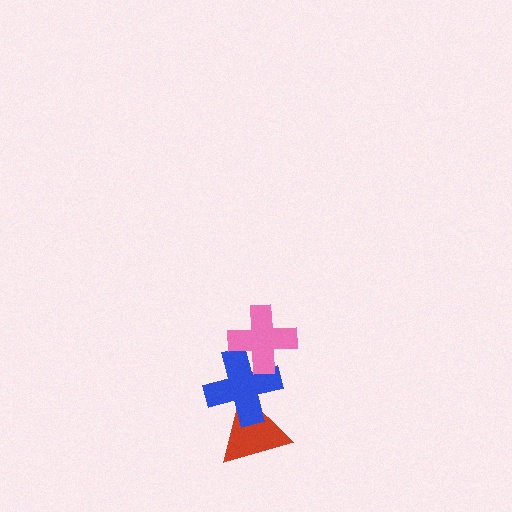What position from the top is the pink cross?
The pink cross is 1st from the top.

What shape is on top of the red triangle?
The blue cross is on top of the red triangle.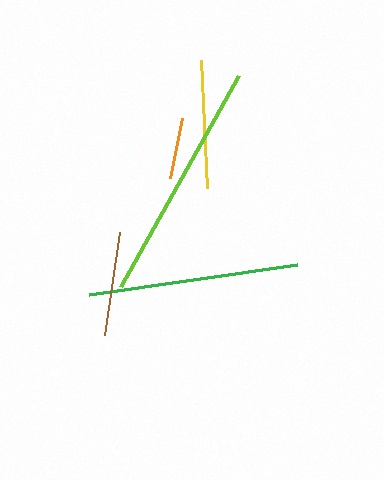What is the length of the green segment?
The green segment is approximately 209 pixels long.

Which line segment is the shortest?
The orange line is the shortest at approximately 60 pixels.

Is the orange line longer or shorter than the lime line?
The lime line is longer than the orange line.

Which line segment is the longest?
The lime line is the longest at approximately 242 pixels.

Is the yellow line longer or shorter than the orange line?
The yellow line is longer than the orange line.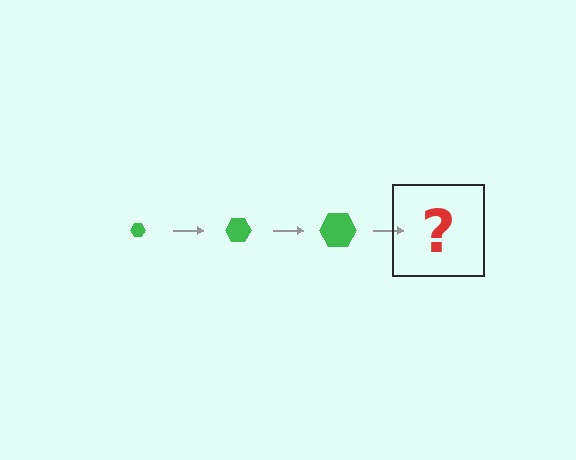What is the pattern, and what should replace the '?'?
The pattern is that the hexagon gets progressively larger each step. The '?' should be a green hexagon, larger than the previous one.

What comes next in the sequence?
The next element should be a green hexagon, larger than the previous one.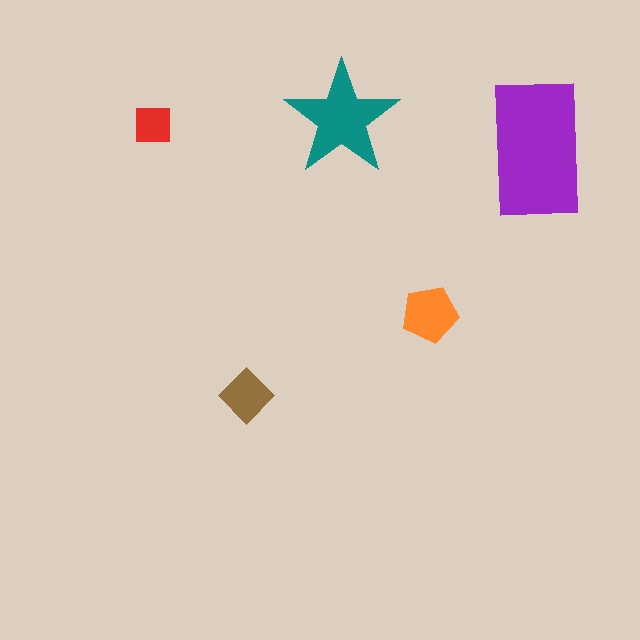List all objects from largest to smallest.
The purple rectangle, the teal star, the orange pentagon, the brown diamond, the red square.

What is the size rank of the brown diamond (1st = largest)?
4th.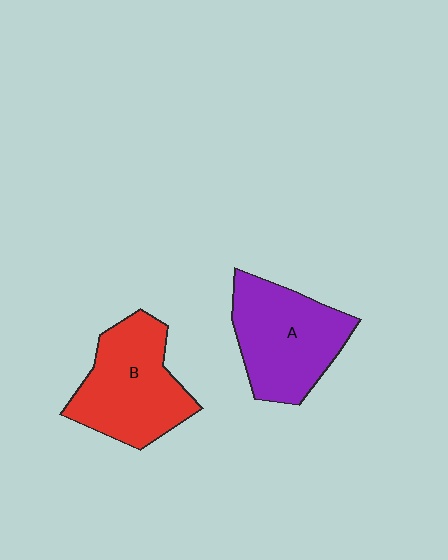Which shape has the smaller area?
Shape B (red).